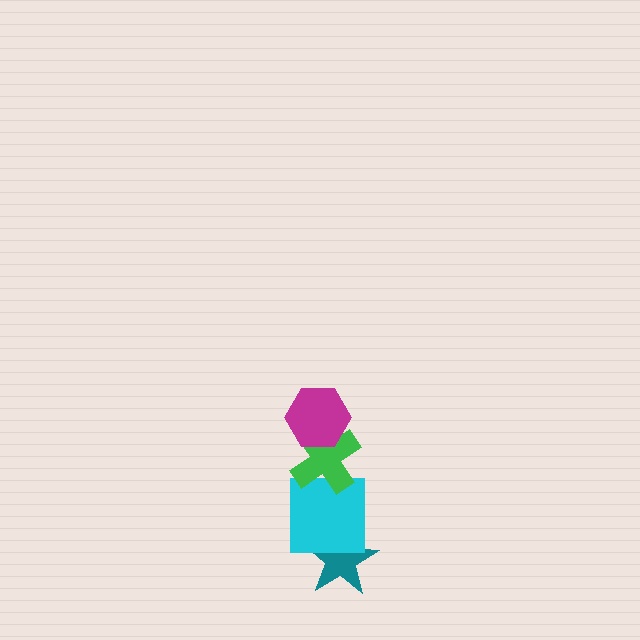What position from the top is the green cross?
The green cross is 2nd from the top.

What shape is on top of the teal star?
The cyan square is on top of the teal star.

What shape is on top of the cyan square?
The green cross is on top of the cyan square.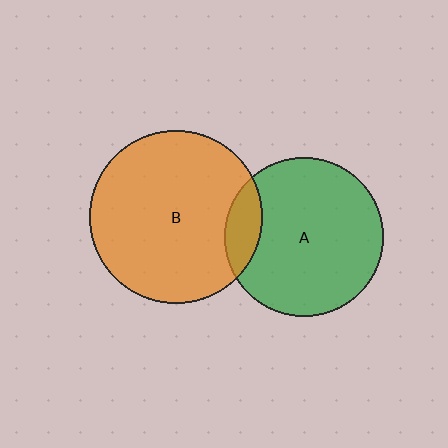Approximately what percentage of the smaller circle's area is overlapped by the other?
Approximately 15%.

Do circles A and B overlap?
Yes.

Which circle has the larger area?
Circle B (orange).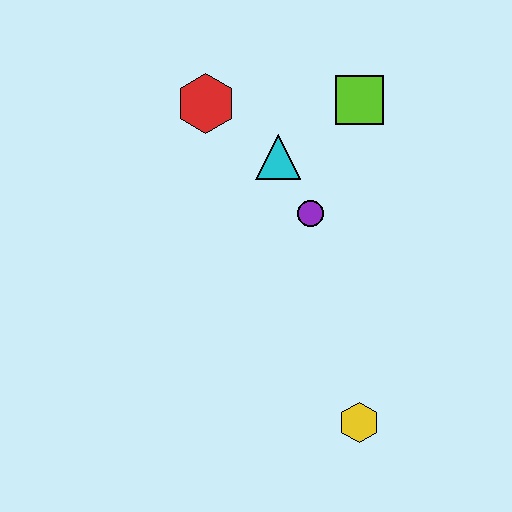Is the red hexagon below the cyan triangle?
No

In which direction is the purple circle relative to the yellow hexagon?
The purple circle is above the yellow hexagon.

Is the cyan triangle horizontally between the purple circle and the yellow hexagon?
No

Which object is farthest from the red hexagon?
The yellow hexagon is farthest from the red hexagon.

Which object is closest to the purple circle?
The cyan triangle is closest to the purple circle.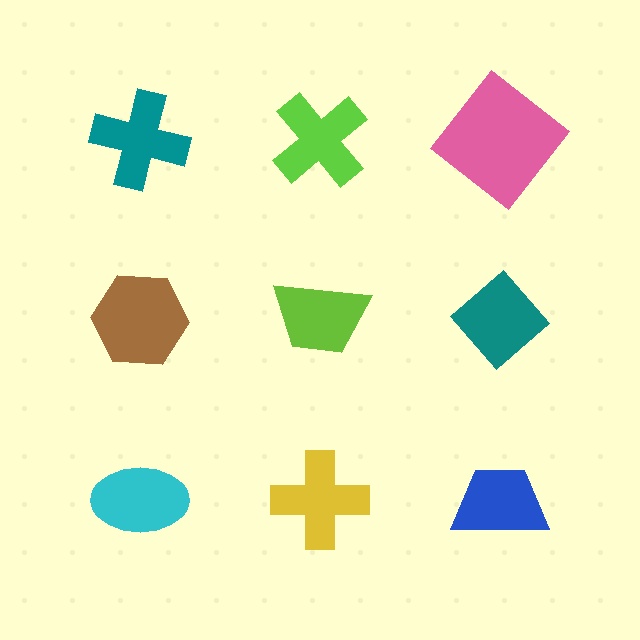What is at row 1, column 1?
A teal cross.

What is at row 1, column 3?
A pink diamond.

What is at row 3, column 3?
A blue trapezoid.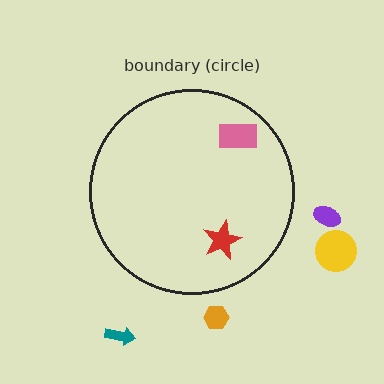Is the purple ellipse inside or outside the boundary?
Outside.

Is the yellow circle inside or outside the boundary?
Outside.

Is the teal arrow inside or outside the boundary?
Outside.